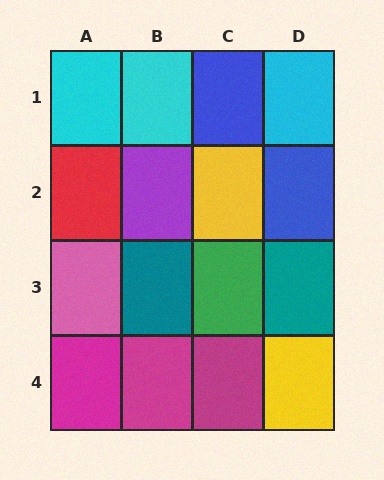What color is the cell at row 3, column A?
Pink.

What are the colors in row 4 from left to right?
Magenta, magenta, magenta, yellow.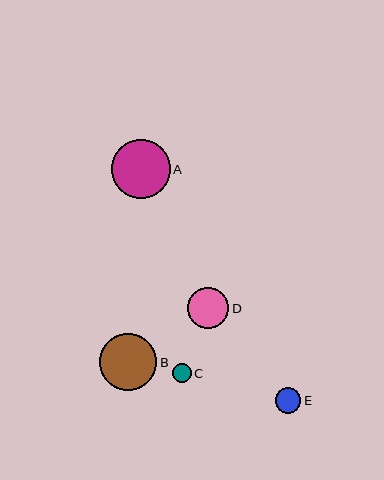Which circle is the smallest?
Circle C is the smallest with a size of approximately 19 pixels.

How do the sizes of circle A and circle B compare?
Circle A and circle B are approximately the same size.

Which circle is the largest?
Circle A is the largest with a size of approximately 59 pixels.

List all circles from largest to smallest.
From largest to smallest: A, B, D, E, C.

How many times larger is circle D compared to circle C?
Circle D is approximately 2.2 times the size of circle C.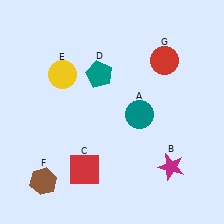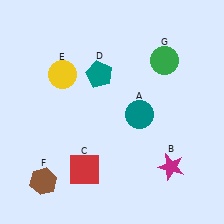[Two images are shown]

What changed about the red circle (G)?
In Image 1, G is red. In Image 2, it changed to green.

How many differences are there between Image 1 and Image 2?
There is 1 difference between the two images.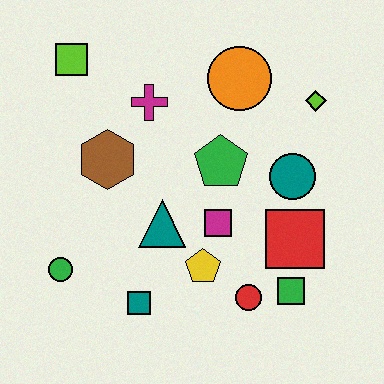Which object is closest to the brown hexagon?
The magenta cross is closest to the brown hexagon.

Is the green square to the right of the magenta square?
Yes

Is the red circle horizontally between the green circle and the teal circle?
Yes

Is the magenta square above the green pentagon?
No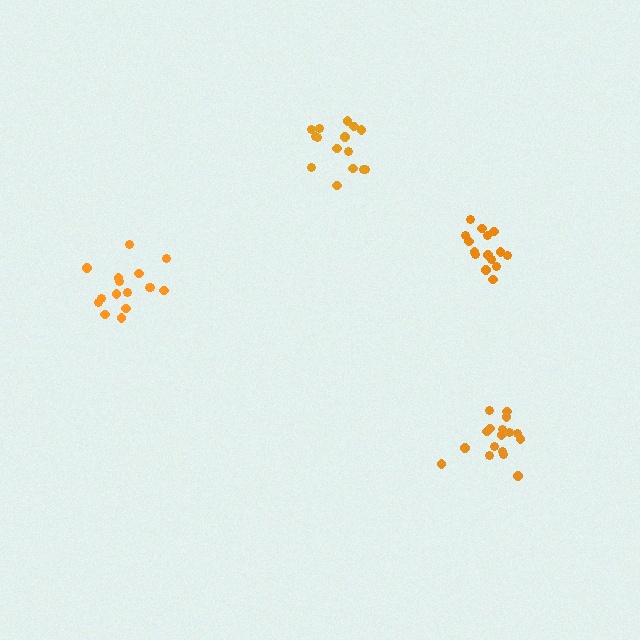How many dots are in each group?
Group 1: 15 dots, Group 2: 16 dots, Group 3: 15 dots, Group 4: 17 dots (63 total).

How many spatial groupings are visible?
There are 4 spatial groupings.